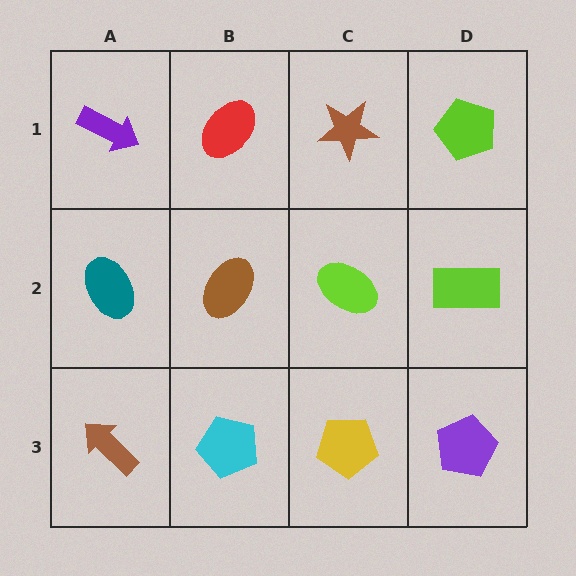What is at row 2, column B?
A brown ellipse.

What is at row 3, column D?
A purple pentagon.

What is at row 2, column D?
A lime rectangle.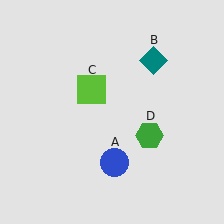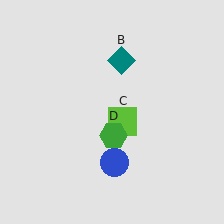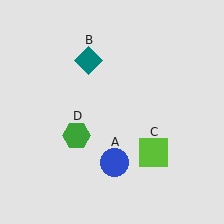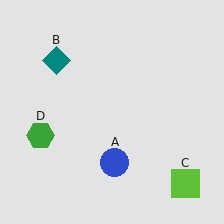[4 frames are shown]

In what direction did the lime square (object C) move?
The lime square (object C) moved down and to the right.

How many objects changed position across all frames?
3 objects changed position: teal diamond (object B), lime square (object C), green hexagon (object D).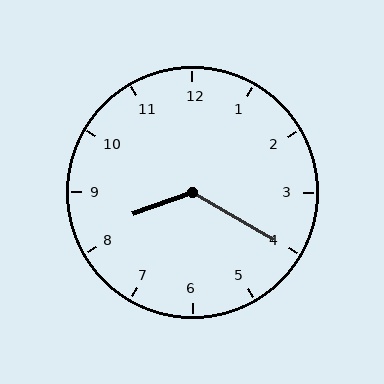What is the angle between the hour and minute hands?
Approximately 130 degrees.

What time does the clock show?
8:20.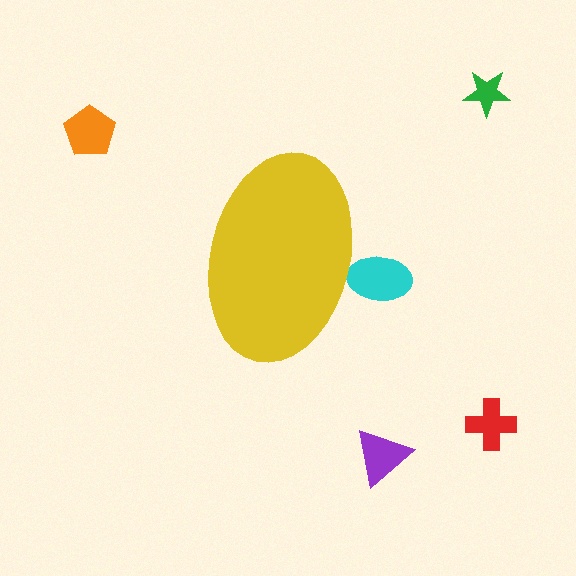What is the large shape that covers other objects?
A yellow ellipse.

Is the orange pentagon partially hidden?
No, the orange pentagon is fully visible.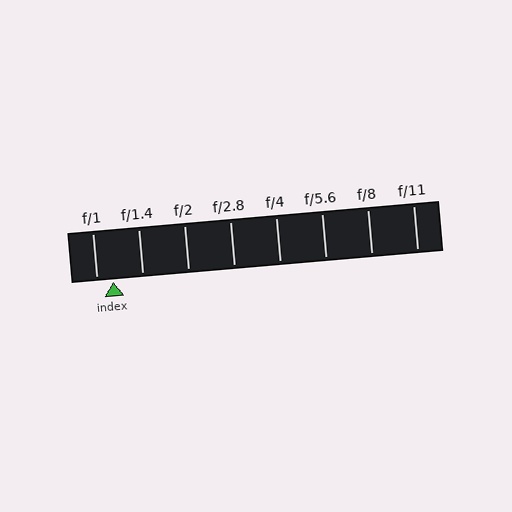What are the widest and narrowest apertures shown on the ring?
The widest aperture shown is f/1 and the narrowest is f/11.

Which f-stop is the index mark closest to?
The index mark is closest to f/1.